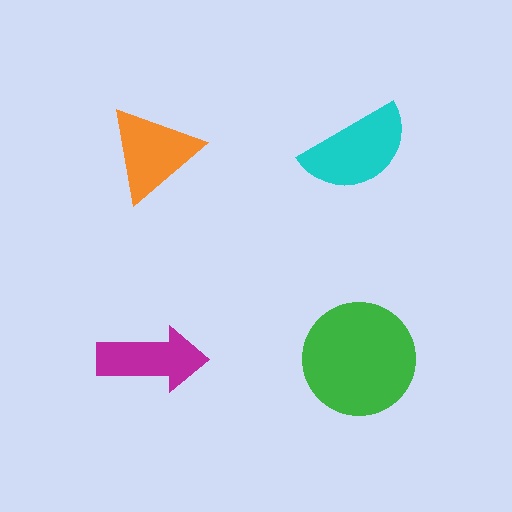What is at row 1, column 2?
A cyan semicircle.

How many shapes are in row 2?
2 shapes.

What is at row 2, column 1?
A magenta arrow.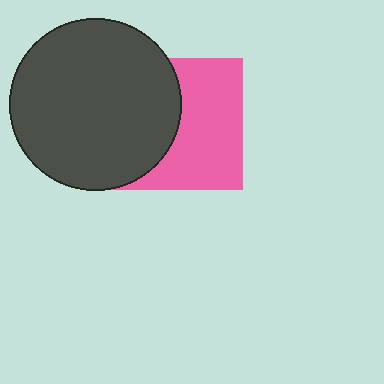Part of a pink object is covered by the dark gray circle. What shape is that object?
It is a square.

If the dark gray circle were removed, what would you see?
You would see the complete pink square.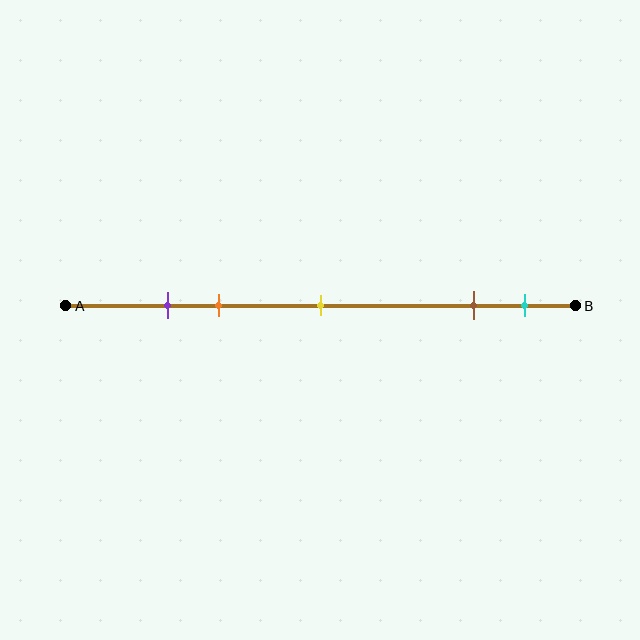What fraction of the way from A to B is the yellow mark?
The yellow mark is approximately 50% (0.5) of the way from A to B.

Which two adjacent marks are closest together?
The purple and orange marks are the closest adjacent pair.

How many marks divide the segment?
There are 5 marks dividing the segment.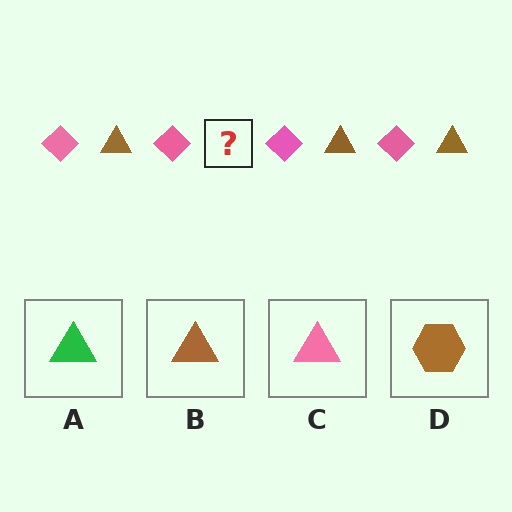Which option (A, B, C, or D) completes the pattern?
B.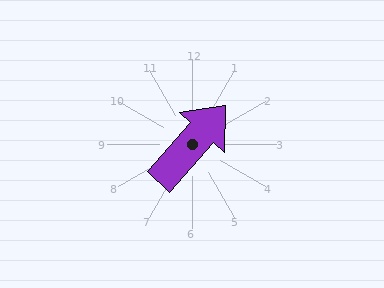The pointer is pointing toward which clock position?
Roughly 1 o'clock.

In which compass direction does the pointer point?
Northeast.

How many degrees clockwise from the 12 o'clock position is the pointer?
Approximately 41 degrees.